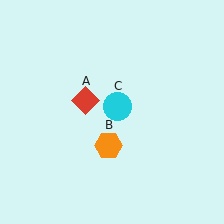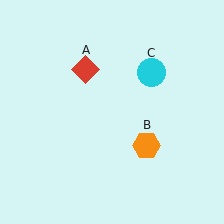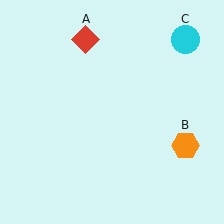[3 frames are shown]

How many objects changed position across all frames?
3 objects changed position: red diamond (object A), orange hexagon (object B), cyan circle (object C).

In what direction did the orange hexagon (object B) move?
The orange hexagon (object B) moved right.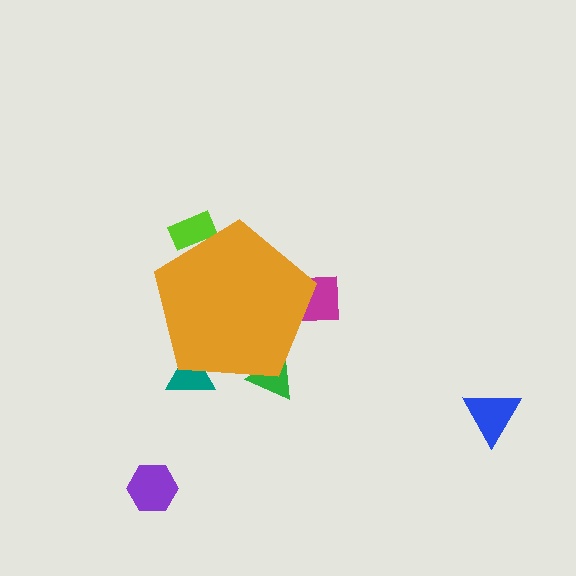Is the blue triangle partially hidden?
No, the blue triangle is fully visible.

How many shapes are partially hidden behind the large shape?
4 shapes are partially hidden.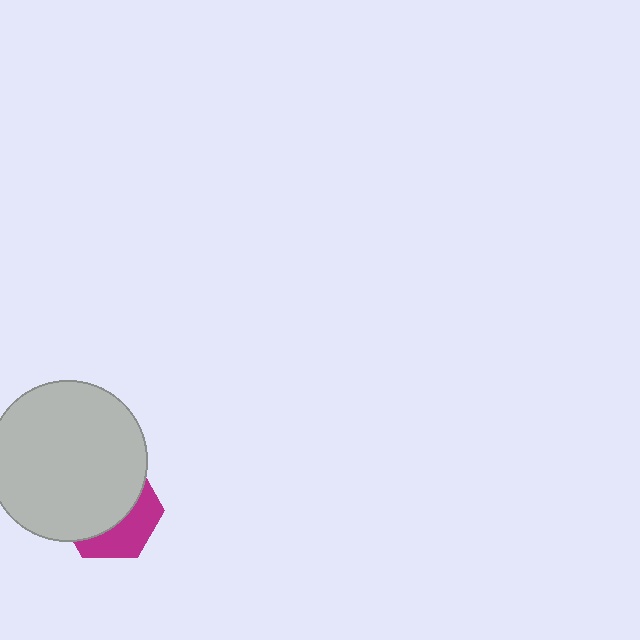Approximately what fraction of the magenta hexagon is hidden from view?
Roughly 64% of the magenta hexagon is hidden behind the light gray circle.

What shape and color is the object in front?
The object in front is a light gray circle.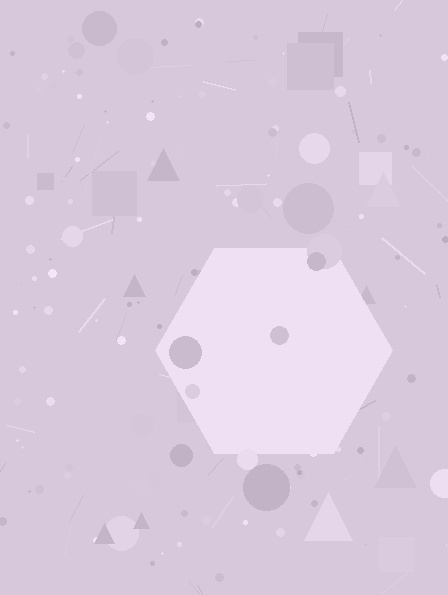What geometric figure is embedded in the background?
A hexagon is embedded in the background.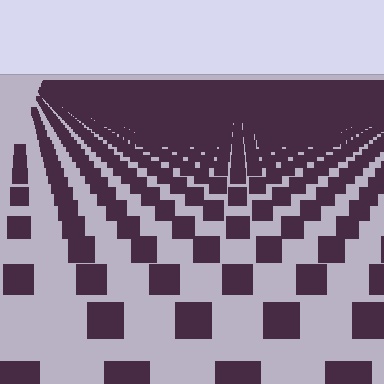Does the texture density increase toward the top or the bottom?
Density increases toward the top.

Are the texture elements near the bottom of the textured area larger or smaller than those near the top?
Larger. Near the bottom, elements are closer to the viewer and appear at a bigger on-screen size.